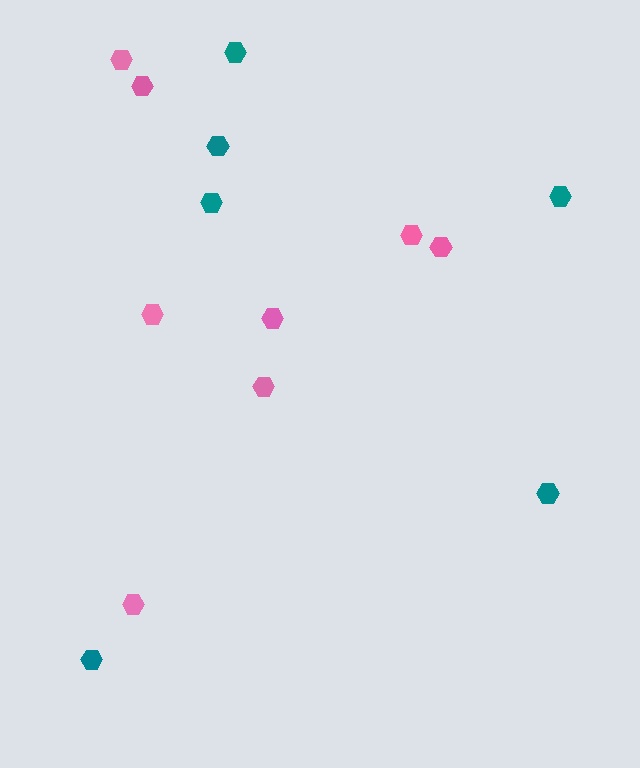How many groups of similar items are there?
There are 2 groups: one group of pink hexagons (8) and one group of teal hexagons (6).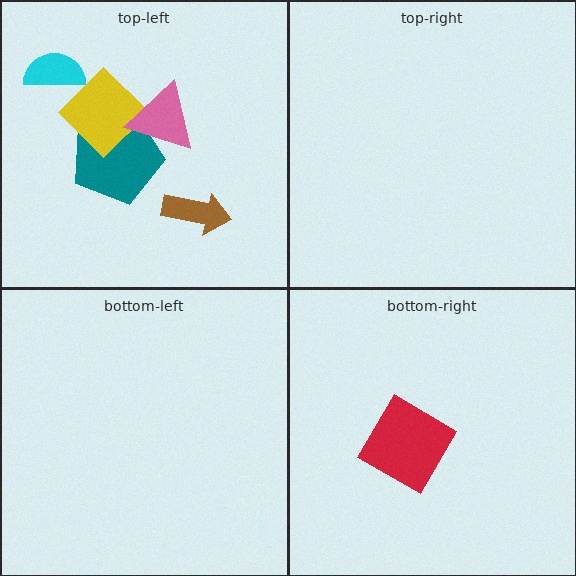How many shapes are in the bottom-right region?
1.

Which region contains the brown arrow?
The top-left region.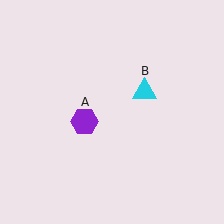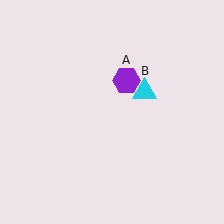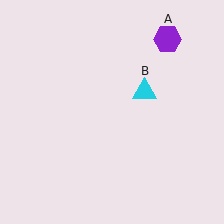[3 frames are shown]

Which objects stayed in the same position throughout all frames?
Cyan triangle (object B) remained stationary.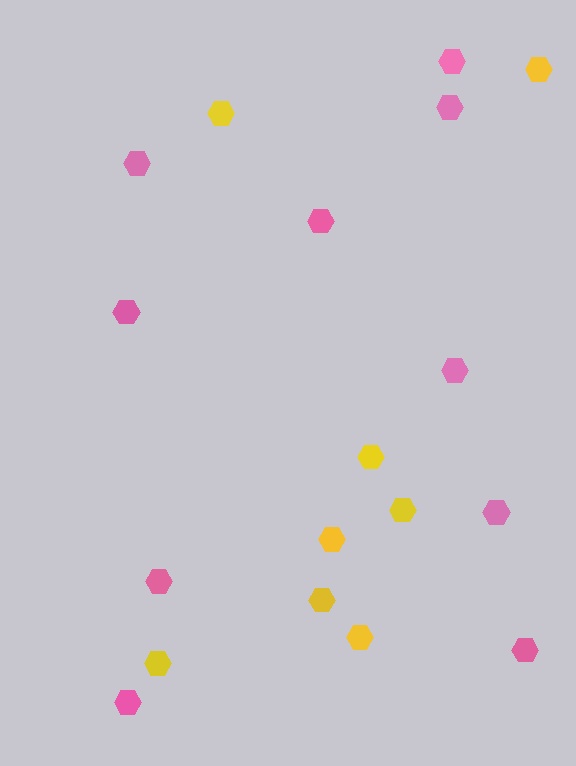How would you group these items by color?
There are 2 groups: one group of pink hexagons (10) and one group of yellow hexagons (8).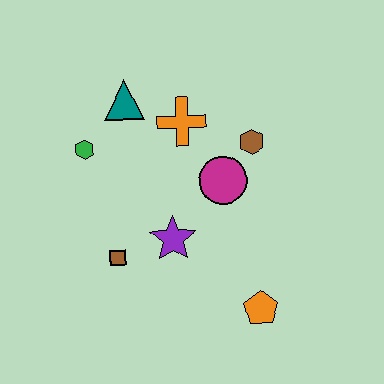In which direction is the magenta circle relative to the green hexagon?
The magenta circle is to the right of the green hexagon.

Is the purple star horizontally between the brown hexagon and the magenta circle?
No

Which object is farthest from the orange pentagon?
The teal triangle is farthest from the orange pentagon.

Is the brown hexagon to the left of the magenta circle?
No